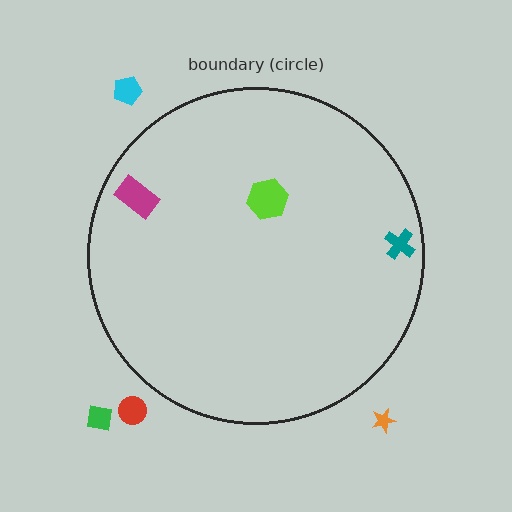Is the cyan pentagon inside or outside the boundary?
Outside.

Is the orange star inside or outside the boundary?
Outside.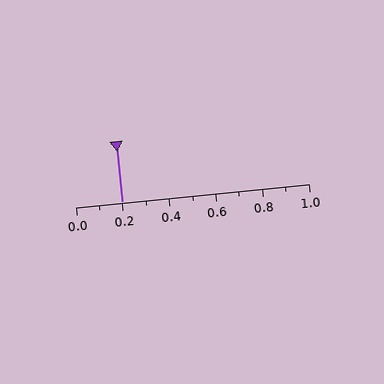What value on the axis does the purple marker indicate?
The marker indicates approximately 0.2.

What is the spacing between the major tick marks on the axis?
The major ticks are spaced 0.2 apart.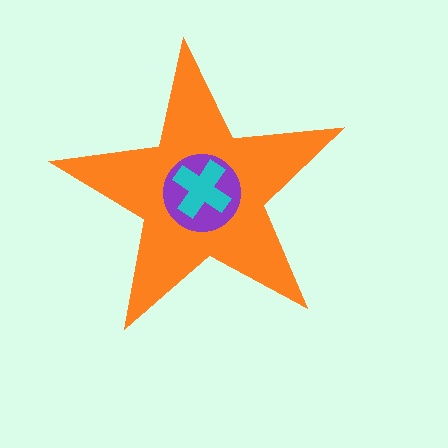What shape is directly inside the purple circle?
The cyan cross.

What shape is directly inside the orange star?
The purple circle.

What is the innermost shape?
The cyan cross.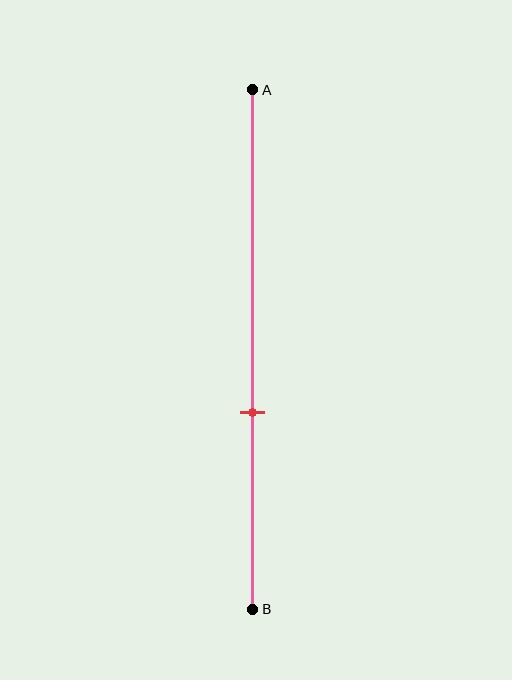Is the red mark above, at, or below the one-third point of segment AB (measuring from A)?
The red mark is below the one-third point of segment AB.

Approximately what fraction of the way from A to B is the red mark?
The red mark is approximately 60% of the way from A to B.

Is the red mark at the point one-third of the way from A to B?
No, the mark is at about 60% from A, not at the 33% one-third point.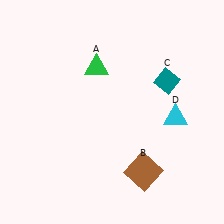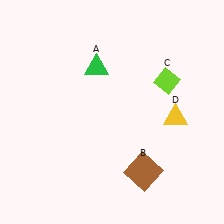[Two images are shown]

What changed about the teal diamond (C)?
In Image 1, C is teal. In Image 2, it changed to lime.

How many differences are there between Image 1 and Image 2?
There are 2 differences between the two images.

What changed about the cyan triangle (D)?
In Image 1, D is cyan. In Image 2, it changed to yellow.